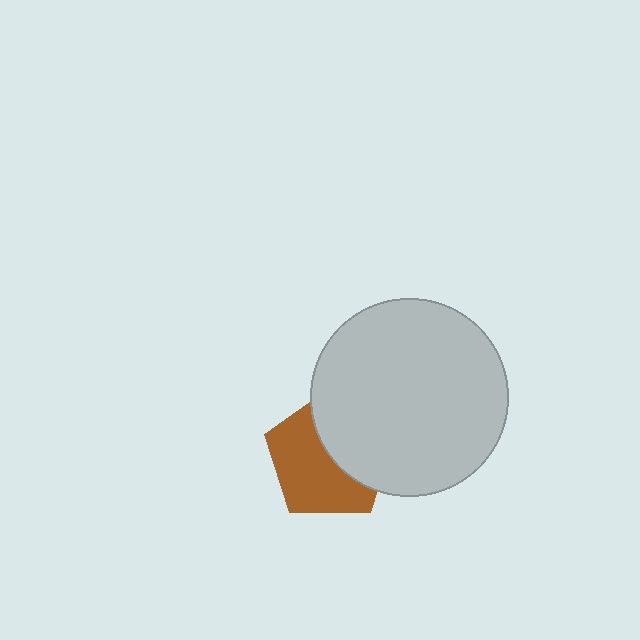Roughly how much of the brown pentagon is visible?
About half of it is visible (roughly 56%).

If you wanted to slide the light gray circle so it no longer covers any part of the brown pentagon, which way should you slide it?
Slide it right — that is the most direct way to separate the two shapes.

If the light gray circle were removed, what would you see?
You would see the complete brown pentagon.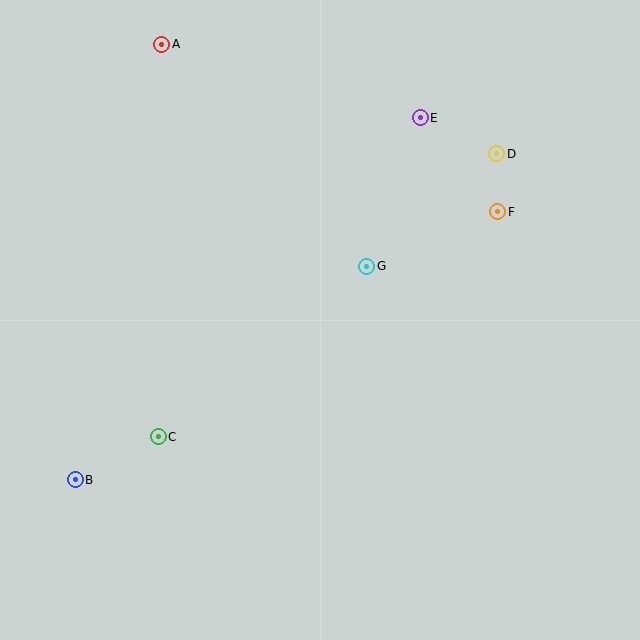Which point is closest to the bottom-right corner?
Point F is closest to the bottom-right corner.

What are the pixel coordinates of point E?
Point E is at (420, 118).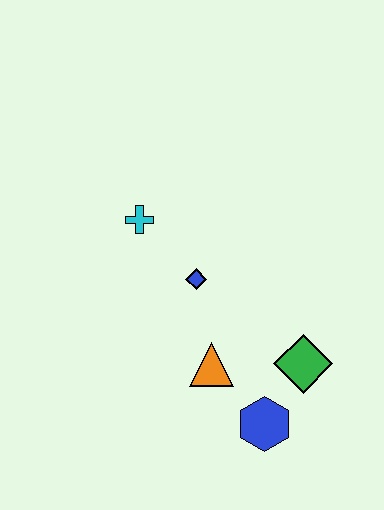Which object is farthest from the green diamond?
The cyan cross is farthest from the green diamond.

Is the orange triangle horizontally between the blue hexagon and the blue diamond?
Yes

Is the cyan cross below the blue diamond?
No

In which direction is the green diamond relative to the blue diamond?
The green diamond is to the right of the blue diamond.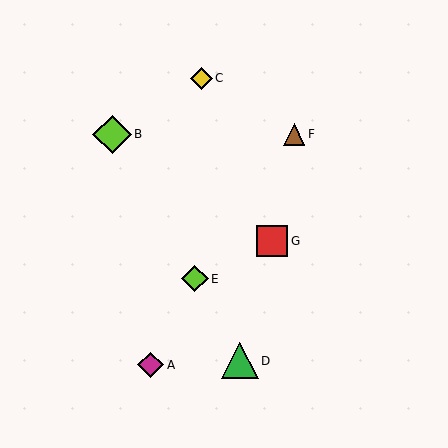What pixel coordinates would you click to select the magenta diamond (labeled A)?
Click at (151, 365) to select the magenta diamond A.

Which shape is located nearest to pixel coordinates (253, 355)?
The green triangle (labeled D) at (240, 361) is nearest to that location.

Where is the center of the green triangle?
The center of the green triangle is at (240, 361).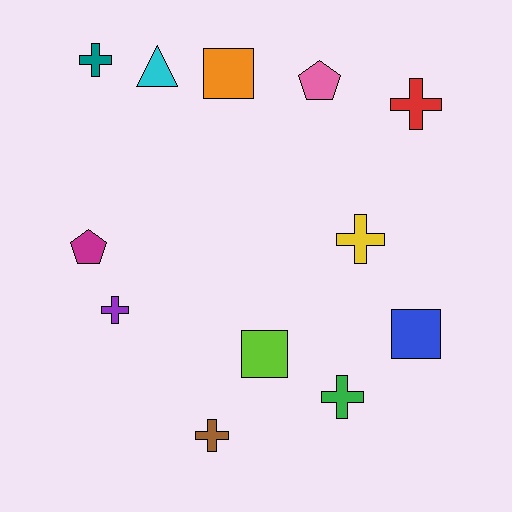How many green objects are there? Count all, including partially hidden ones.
There is 1 green object.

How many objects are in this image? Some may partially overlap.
There are 12 objects.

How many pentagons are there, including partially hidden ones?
There are 2 pentagons.